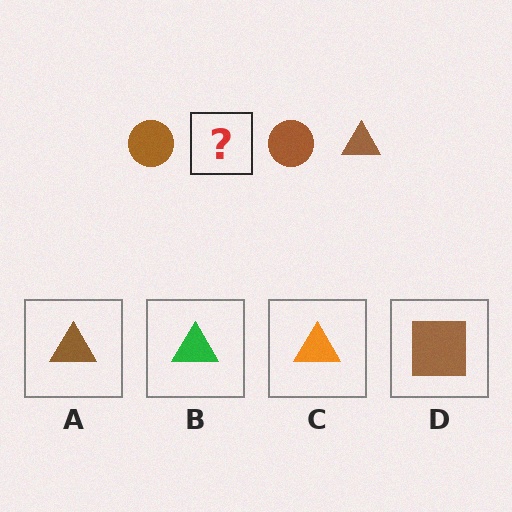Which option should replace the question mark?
Option A.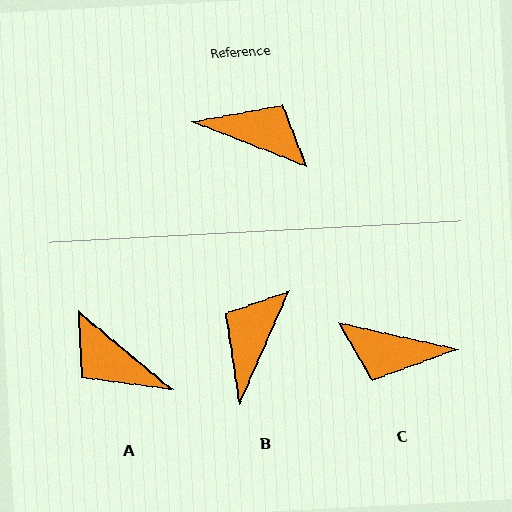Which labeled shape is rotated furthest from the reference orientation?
C, about 170 degrees away.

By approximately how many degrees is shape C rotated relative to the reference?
Approximately 170 degrees clockwise.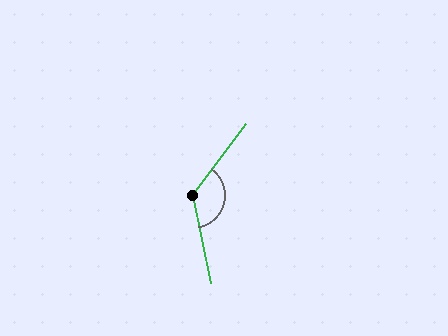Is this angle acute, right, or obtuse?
It is obtuse.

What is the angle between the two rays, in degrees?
Approximately 131 degrees.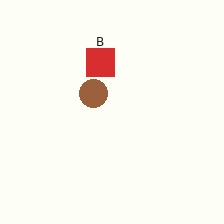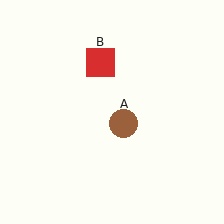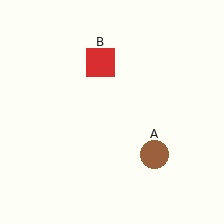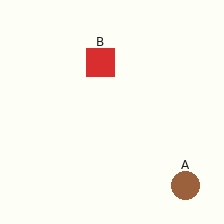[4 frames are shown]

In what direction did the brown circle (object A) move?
The brown circle (object A) moved down and to the right.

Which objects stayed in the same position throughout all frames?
Red square (object B) remained stationary.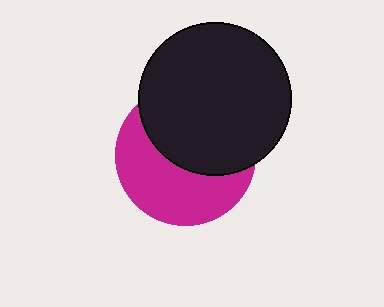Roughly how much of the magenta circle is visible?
About half of it is visible (roughly 49%).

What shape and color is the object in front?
The object in front is a black circle.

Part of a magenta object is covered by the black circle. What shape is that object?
It is a circle.